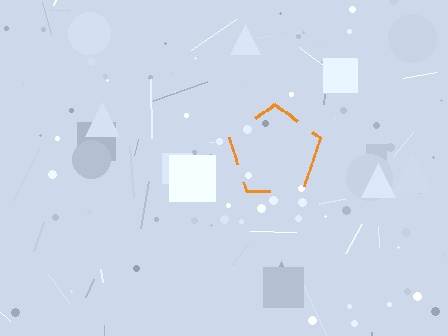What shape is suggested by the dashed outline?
The dashed outline suggests a pentagon.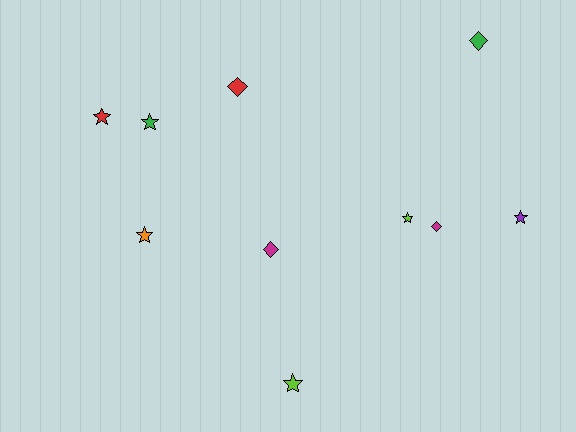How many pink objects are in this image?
There are no pink objects.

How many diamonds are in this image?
There are 4 diamonds.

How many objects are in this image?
There are 10 objects.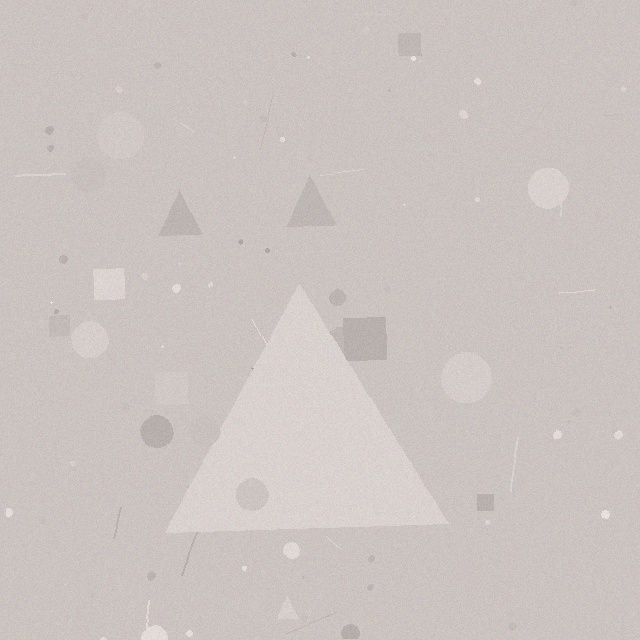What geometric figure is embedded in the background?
A triangle is embedded in the background.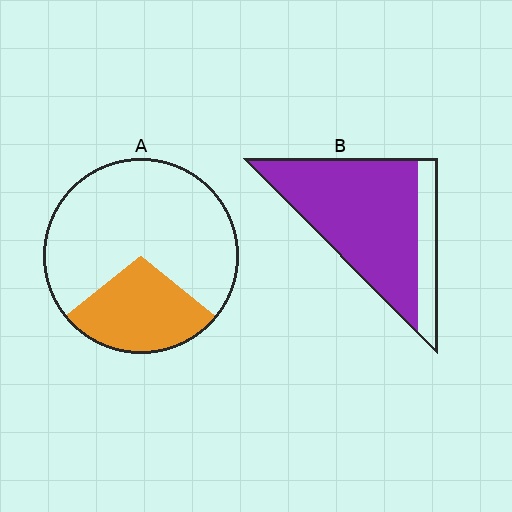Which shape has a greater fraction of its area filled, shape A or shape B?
Shape B.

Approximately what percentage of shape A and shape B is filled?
A is approximately 30% and B is approximately 80%.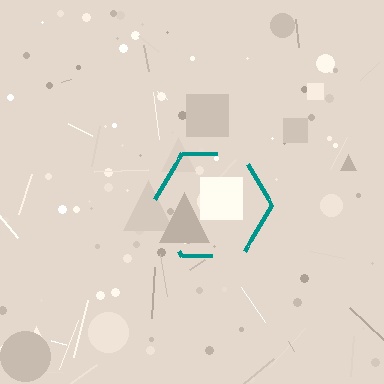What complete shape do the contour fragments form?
The contour fragments form a hexagon.